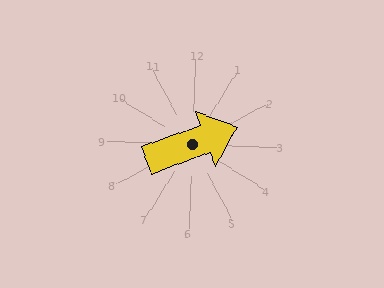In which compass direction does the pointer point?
East.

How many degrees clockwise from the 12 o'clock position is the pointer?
Approximately 68 degrees.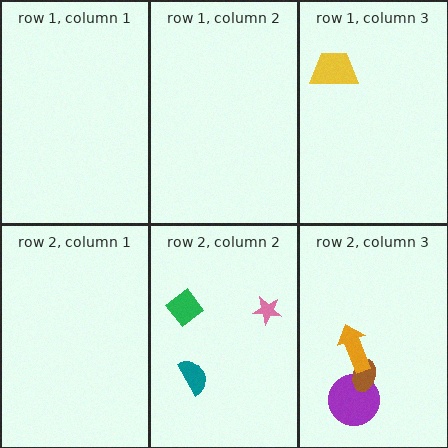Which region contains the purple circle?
The row 2, column 3 region.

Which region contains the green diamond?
The row 2, column 2 region.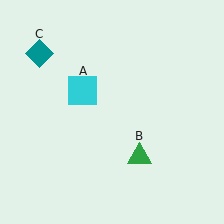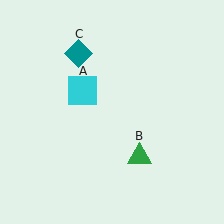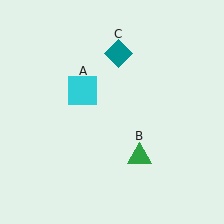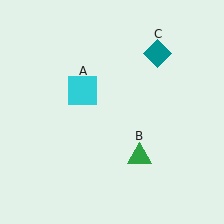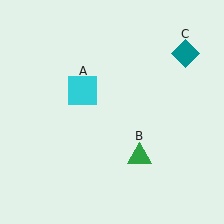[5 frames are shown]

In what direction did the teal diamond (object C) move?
The teal diamond (object C) moved right.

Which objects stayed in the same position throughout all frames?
Cyan square (object A) and green triangle (object B) remained stationary.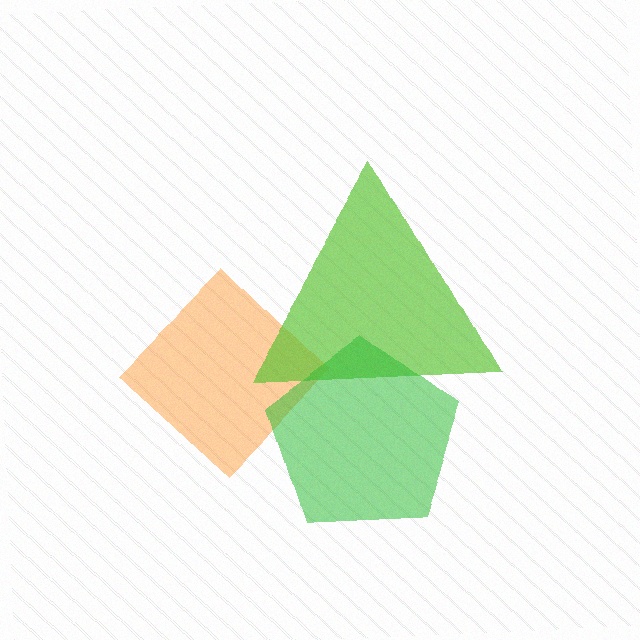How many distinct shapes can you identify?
There are 3 distinct shapes: an orange diamond, a lime triangle, a green pentagon.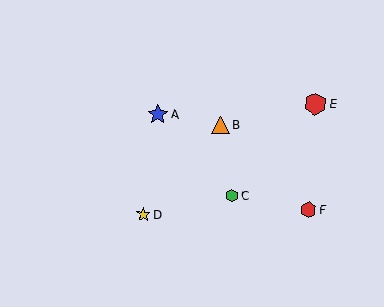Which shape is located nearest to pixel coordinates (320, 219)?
The red hexagon (labeled F) at (309, 210) is nearest to that location.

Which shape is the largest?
The red hexagon (labeled E) is the largest.